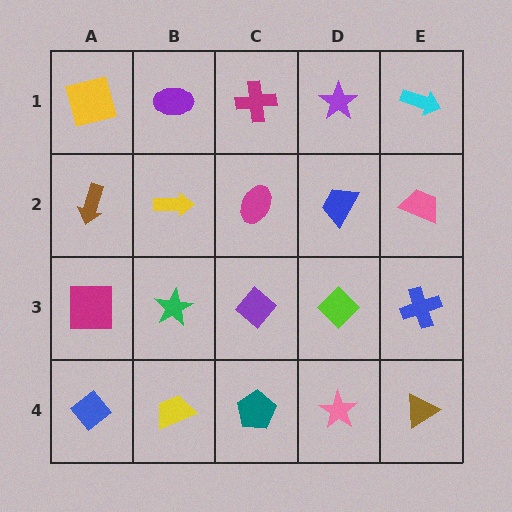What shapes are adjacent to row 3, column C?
A magenta ellipse (row 2, column C), a teal pentagon (row 4, column C), a green star (row 3, column B), a lime diamond (row 3, column D).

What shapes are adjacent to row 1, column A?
A brown arrow (row 2, column A), a purple ellipse (row 1, column B).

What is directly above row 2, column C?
A magenta cross.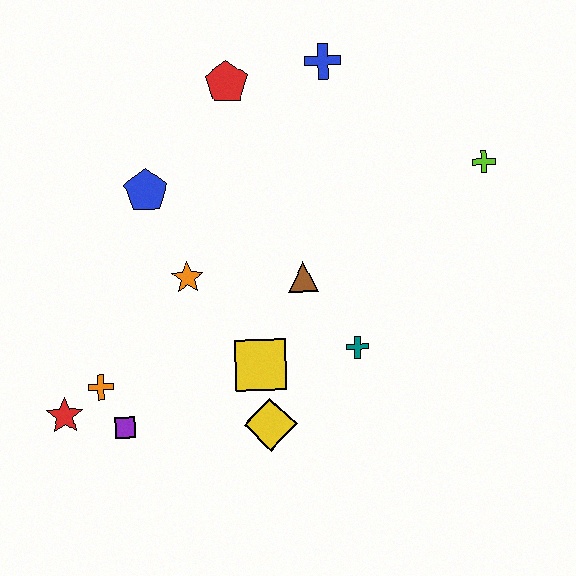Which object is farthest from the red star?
The lime cross is farthest from the red star.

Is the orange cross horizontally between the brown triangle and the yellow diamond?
No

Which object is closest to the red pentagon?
The blue cross is closest to the red pentagon.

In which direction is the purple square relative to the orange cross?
The purple square is below the orange cross.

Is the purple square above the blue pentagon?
No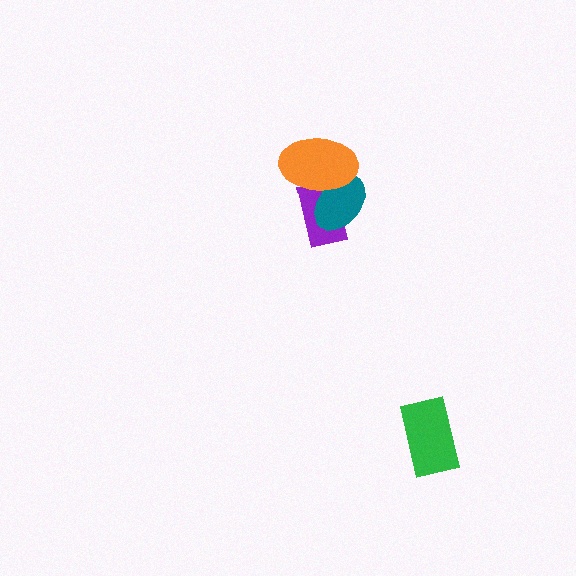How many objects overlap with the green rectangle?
0 objects overlap with the green rectangle.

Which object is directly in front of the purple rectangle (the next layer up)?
The teal ellipse is directly in front of the purple rectangle.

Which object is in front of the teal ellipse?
The orange ellipse is in front of the teal ellipse.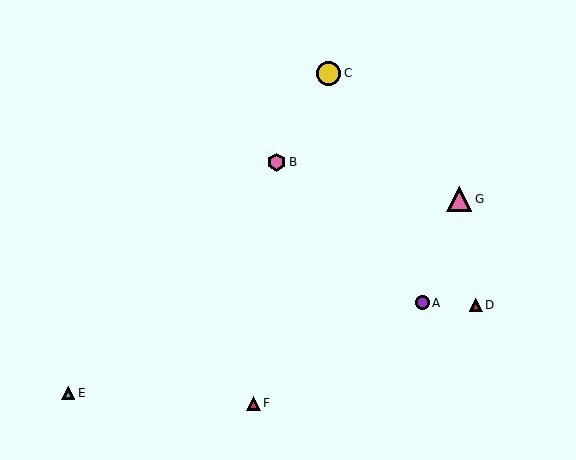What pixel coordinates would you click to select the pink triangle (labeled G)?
Click at (459, 199) to select the pink triangle G.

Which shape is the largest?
The pink triangle (labeled G) is the largest.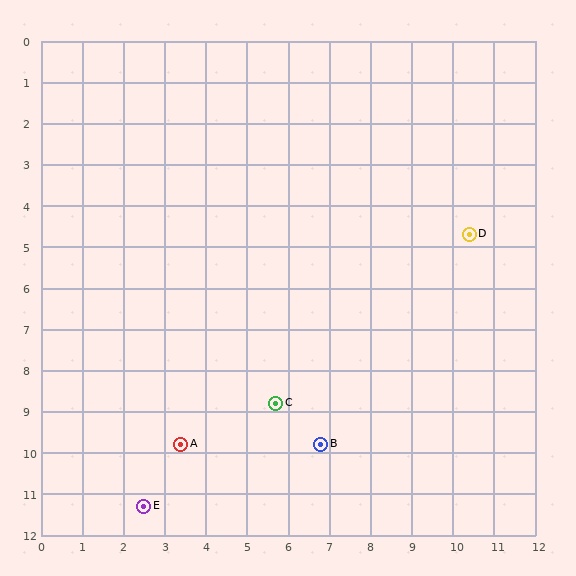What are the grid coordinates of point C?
Point C is at approximately (5.7, 8.8).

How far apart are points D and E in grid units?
Points D and E are about 10.3 grid units apart.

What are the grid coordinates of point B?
Point B is at approximately (6.8, 9.8).